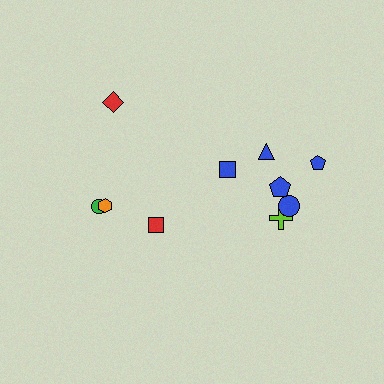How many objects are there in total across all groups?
There are 10 objects.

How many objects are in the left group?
There are 4 objects.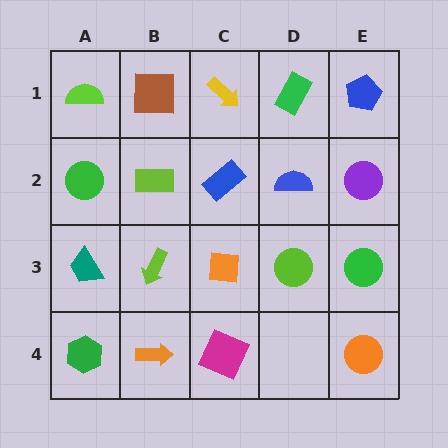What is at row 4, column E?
An orange circle.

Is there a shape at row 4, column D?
No, that cell is empty.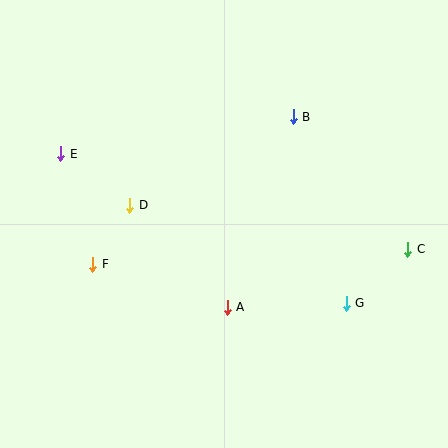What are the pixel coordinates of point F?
Point F is at (93, 264).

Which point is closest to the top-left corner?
Point E is closest to the top-left corner.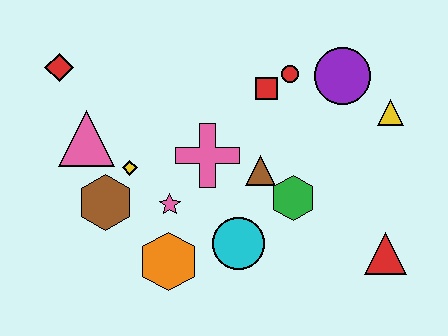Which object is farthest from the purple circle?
The red diamond is farthest from the purple circle.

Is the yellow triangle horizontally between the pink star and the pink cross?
No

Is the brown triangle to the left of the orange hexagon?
No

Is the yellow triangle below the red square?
Yes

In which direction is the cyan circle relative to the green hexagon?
The cyan circle is to the left of the green hexagon.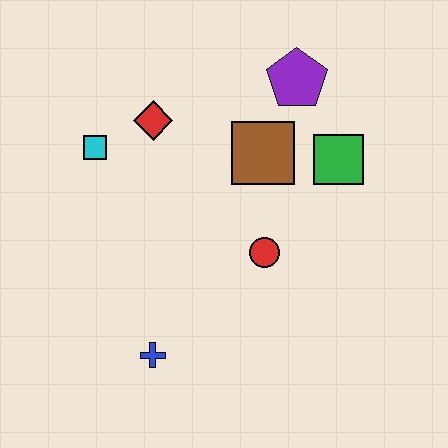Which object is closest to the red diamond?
The cyan square is closest to the red diamond.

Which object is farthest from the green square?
The blue cross is farthest from the green square.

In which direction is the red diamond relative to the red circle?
The red diamond is above the red circle.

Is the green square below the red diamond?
Yes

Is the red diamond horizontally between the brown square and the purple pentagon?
No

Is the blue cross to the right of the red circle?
No